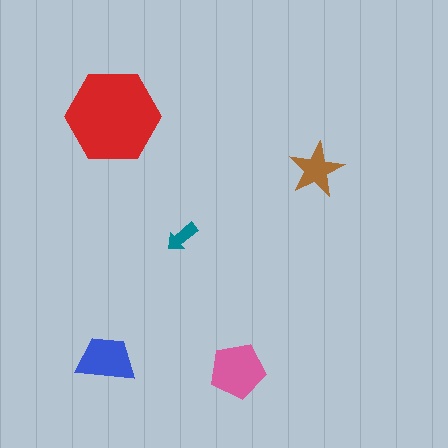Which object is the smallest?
The teal arrow.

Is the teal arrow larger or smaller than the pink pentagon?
Smaller.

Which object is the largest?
The red hexagon.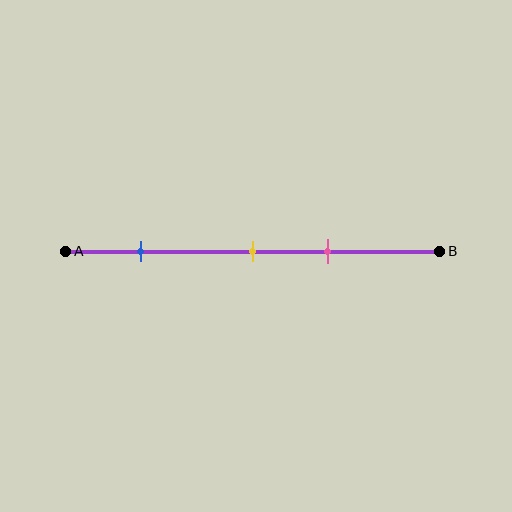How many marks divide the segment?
There are 3 marks dividing the segment.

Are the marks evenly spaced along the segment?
No, the marks are not evenly spaced.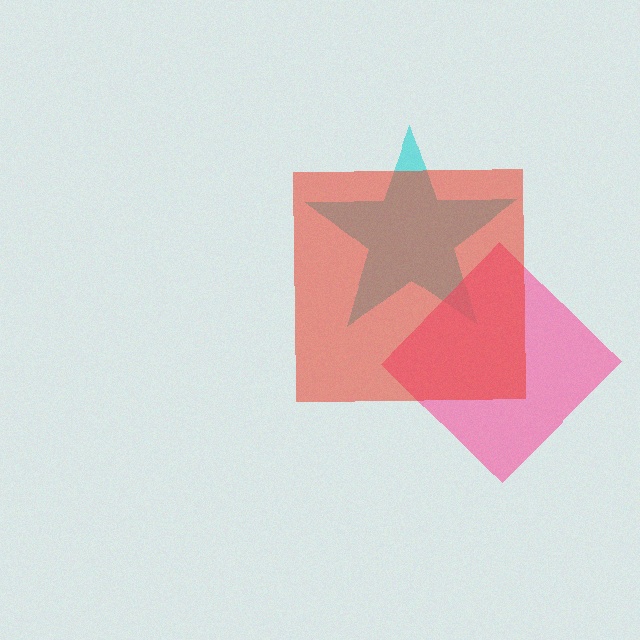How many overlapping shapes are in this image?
There are 3 overlapping shapes in the image.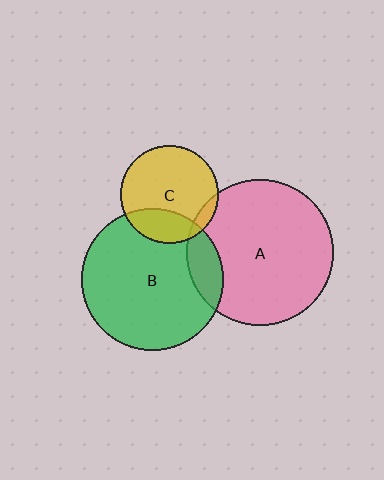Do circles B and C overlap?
Yes.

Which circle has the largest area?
Circle A (pink).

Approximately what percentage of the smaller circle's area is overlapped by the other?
Approximately 25%.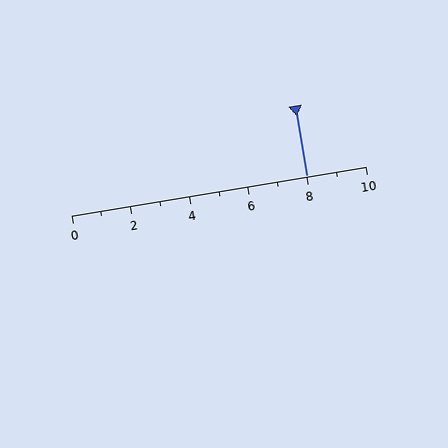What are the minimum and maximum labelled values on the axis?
The axis runs from 0 to 10.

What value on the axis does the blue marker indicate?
The marker indicates approximately 8.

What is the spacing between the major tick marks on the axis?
The major ticks are spaced 2 apart.